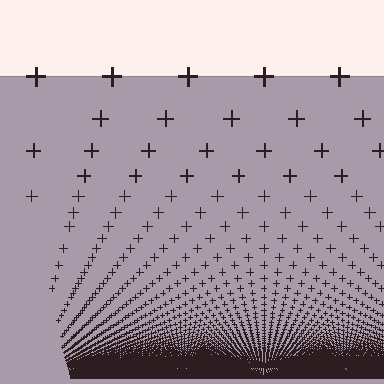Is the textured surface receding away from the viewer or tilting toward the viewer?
The surface appears to tilt toward the viewer. Texture elements get larger and sparser toward the top.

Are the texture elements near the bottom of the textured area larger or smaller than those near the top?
Smaller. The gradient is inverted — elements near the bottom are smaller and denser.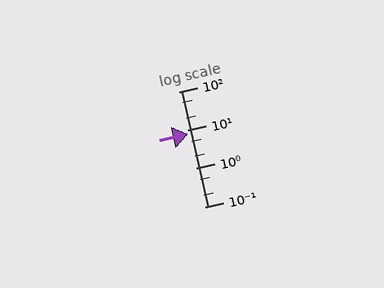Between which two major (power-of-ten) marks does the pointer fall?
The pointer is between 1 and 10.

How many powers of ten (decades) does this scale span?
The scale spans 3 decades, from 0.1 to 100.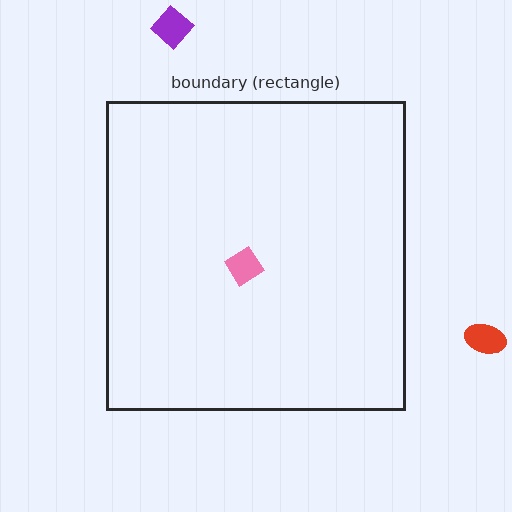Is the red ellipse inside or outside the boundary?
Outside.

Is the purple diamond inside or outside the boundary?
Outside.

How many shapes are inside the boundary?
1 inside, 2 outside.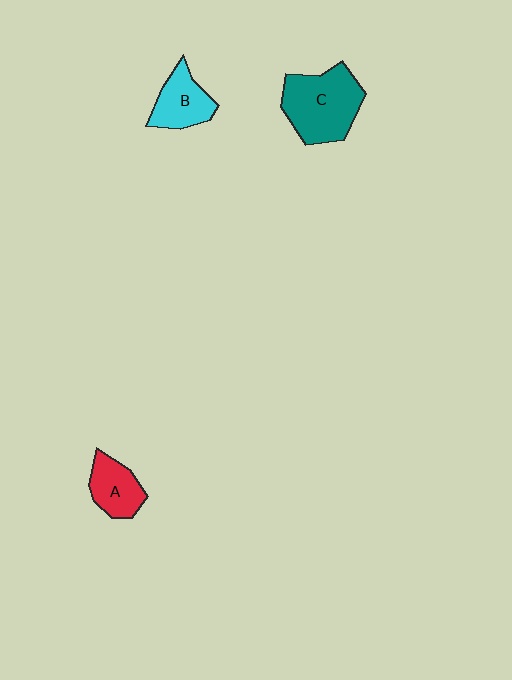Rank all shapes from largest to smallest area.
From largest to smallest: C (teal), B (cyan), A (red).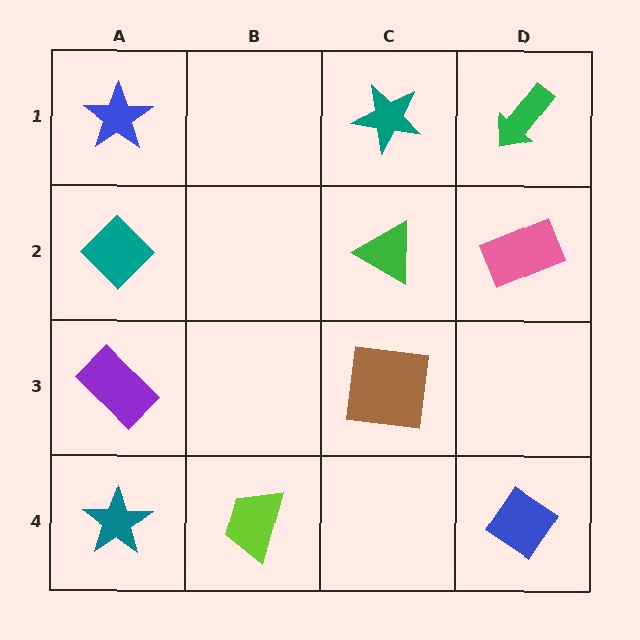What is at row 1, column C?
A teal star.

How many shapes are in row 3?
2 shapes.